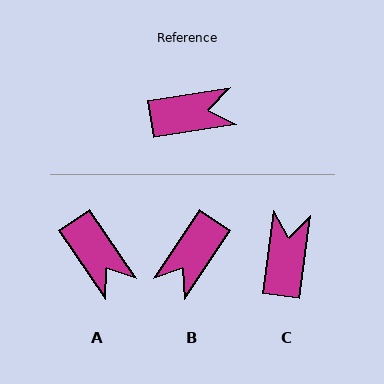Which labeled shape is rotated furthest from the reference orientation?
B, about 132 degrees away.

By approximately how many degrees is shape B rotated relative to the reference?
Approximately 132 degrees clockwise.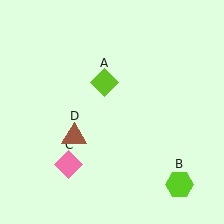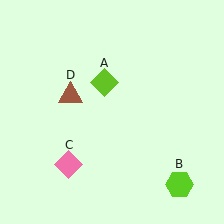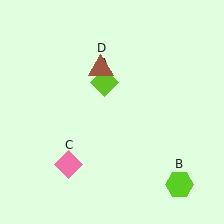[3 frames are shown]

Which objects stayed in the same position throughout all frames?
Lime diamond (object A) and lime hexagon (object B) and pink diamond (object C) remained stationary.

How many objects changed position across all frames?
1 object changed position: brown triangle (object D).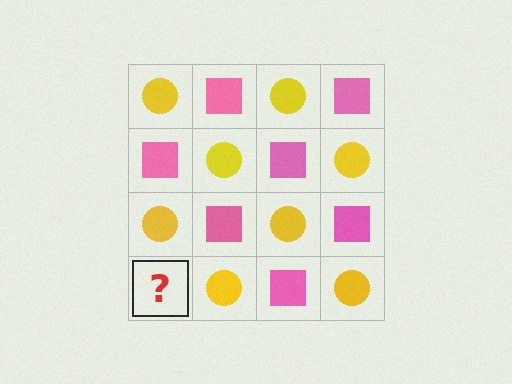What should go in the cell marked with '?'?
The missing cell should contain a pink square.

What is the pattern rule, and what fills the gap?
The rule is that it alternates yellow circle and pink square in a checkerboard pattern. The gap should be filled with a pink square.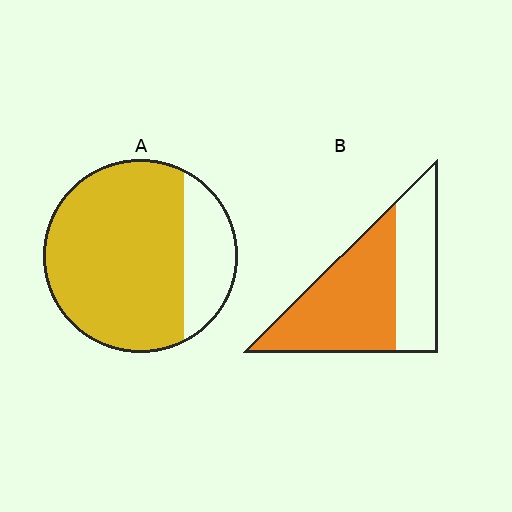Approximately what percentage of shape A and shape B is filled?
A is approximately 75% and B is approximately 60%.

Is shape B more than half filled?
Yes.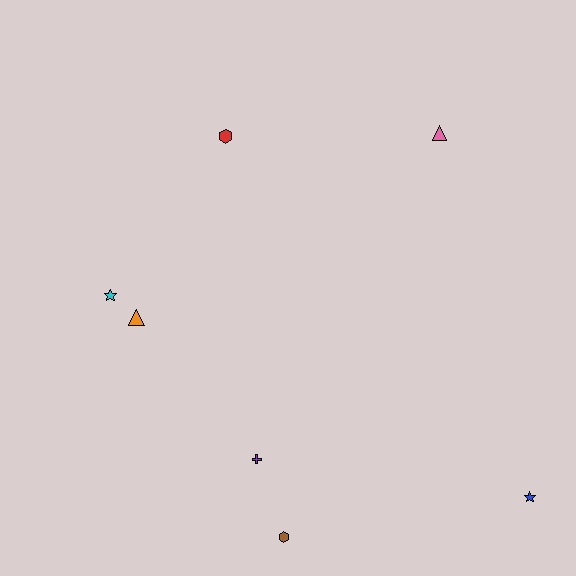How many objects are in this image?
There are 7 objects.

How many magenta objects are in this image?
There are no magenta objects.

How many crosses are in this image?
There is 1 cross.